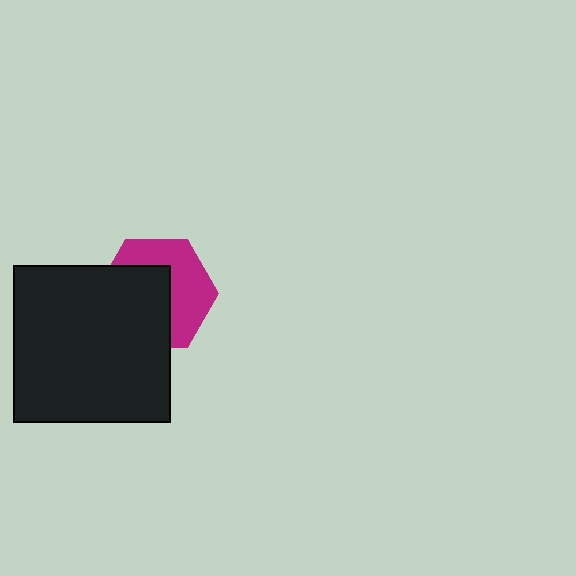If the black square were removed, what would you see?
You would see the complete magenta hexagon.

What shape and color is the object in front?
The object in front is a black square.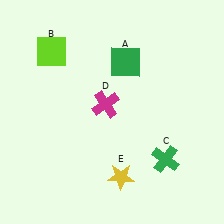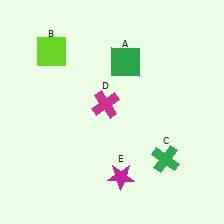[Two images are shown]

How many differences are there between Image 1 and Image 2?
There is 1 difference between the two images.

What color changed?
The star (E) changed from yellow in Image 1 to magenta in Image 2.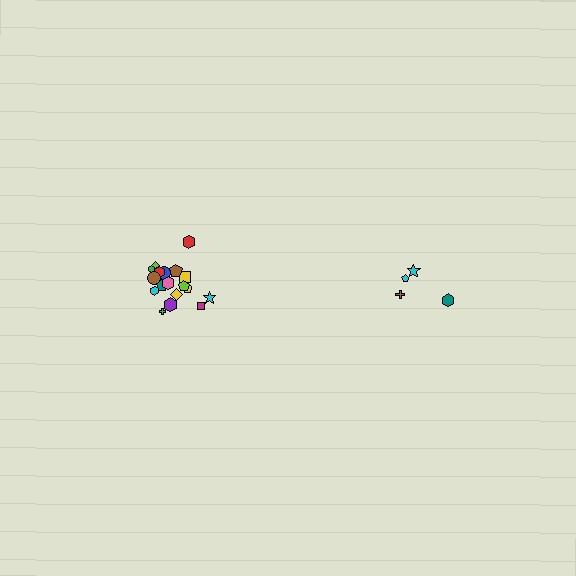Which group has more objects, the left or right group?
The left group.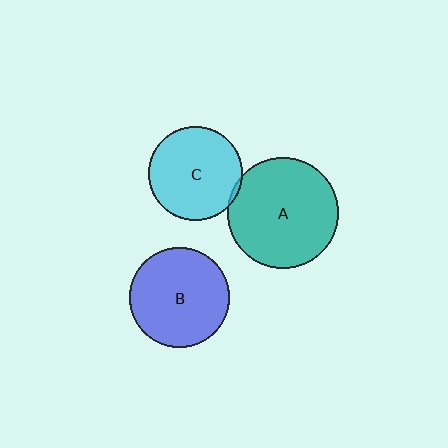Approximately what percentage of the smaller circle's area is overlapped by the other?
Approximately 5%.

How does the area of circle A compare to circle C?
Approximately 1.4 times.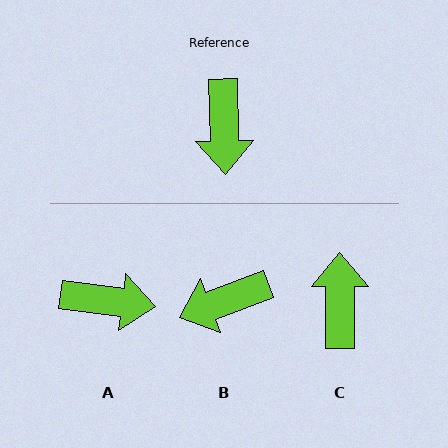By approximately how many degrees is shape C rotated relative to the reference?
Approximately 179 degrees counter-clockwise.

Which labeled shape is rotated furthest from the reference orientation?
C, about 179 degrees away.